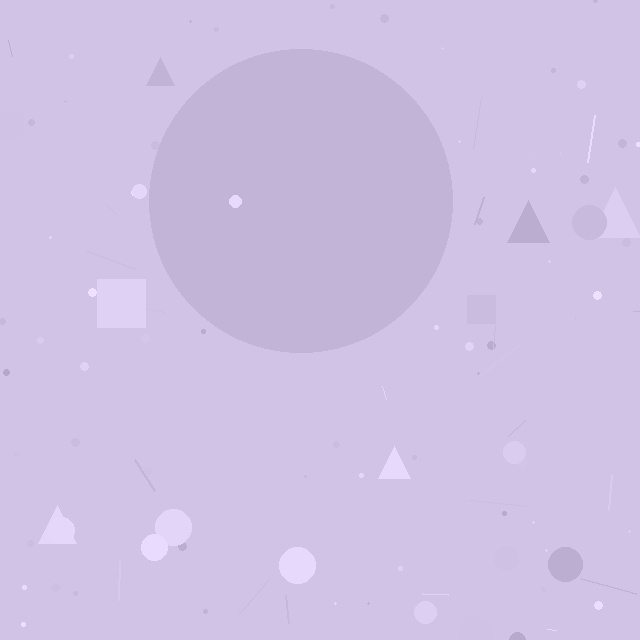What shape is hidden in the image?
A circle is hidden in the image.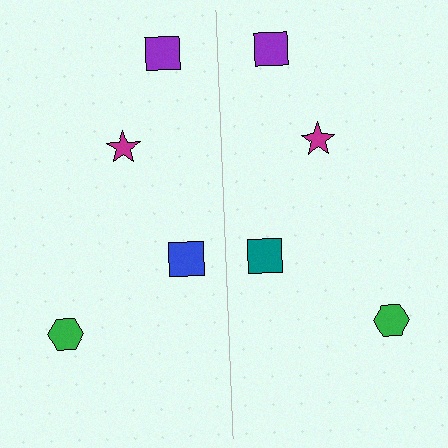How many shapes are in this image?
There are 8 shapes in this image.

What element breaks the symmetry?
The teal square on the right side breaks the symmetry — its mirror counterpart is blue.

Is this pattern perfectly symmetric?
No, the pattern is not perfectly symmetric. The teal square on the right side breaks the symmetry — its mirror counterpart is blue.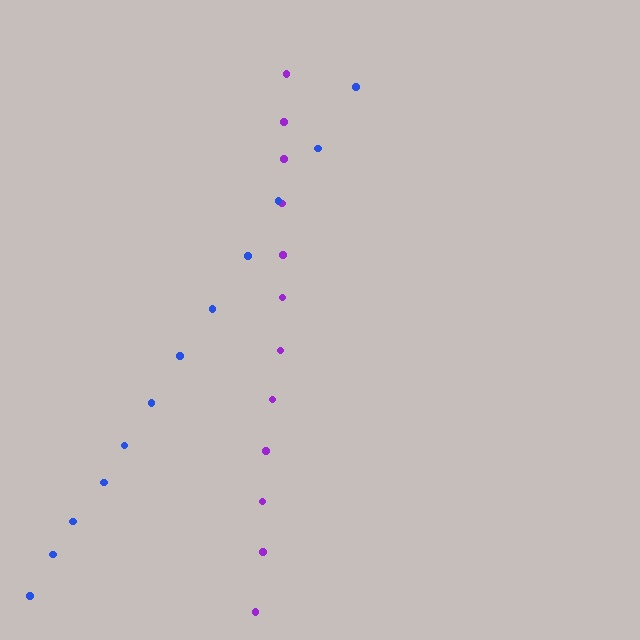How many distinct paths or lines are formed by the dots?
There are 2 distinct paths.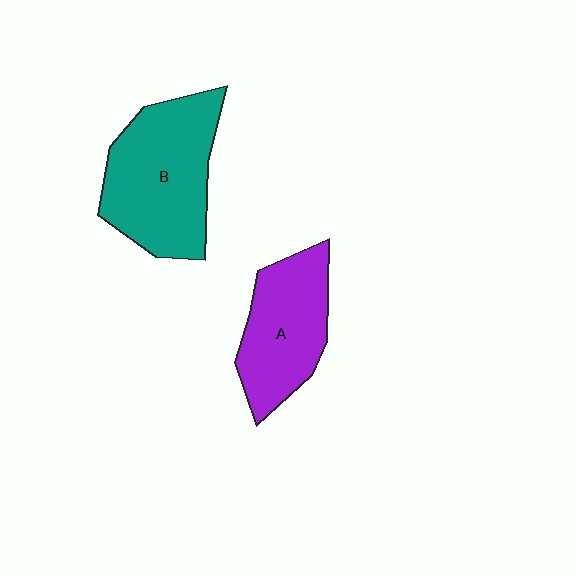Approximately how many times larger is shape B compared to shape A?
Approximately 1.3 times.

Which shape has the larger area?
Shape B (teal).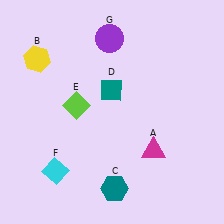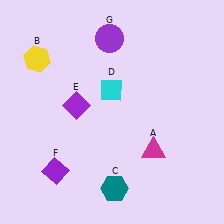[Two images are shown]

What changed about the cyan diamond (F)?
In Image 1, F is cyan. In Image 2, it changed to purple.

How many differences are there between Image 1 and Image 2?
There are 3 differences between the two images.